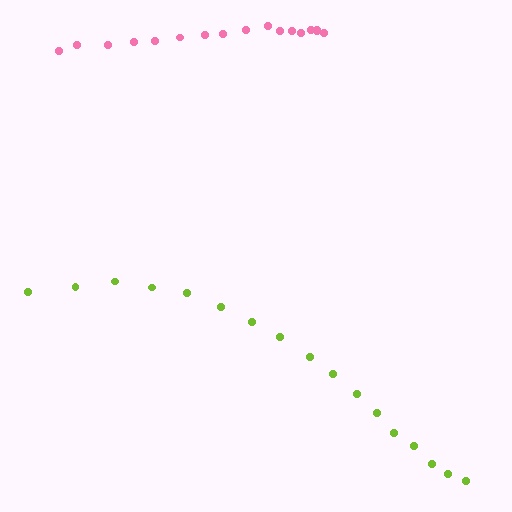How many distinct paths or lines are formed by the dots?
There are 2 distinct paths.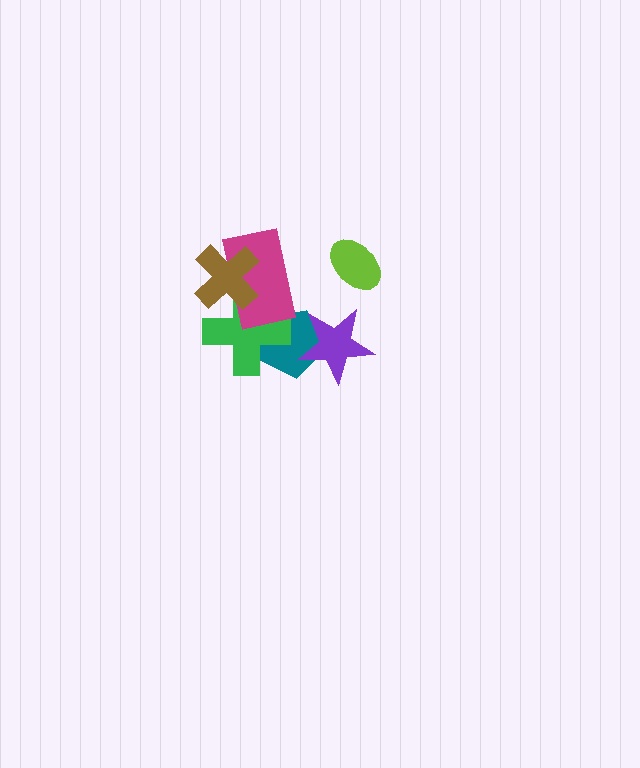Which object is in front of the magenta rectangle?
The brown cross is in front of the magenta rectangle.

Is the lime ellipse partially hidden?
No, no other shape covers it.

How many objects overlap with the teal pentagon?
3 objects overlap with the teal pentagon.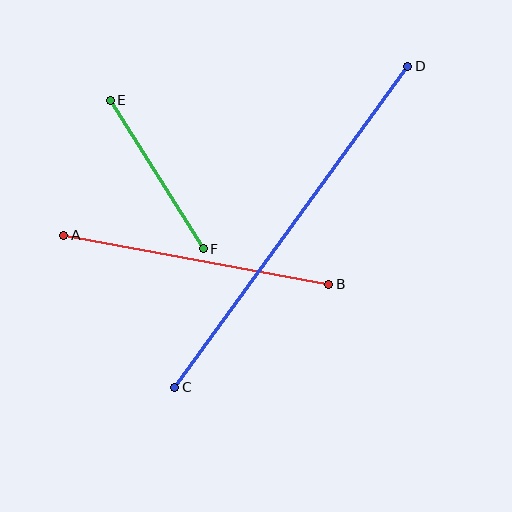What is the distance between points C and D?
The distance is approximately 396 pixels.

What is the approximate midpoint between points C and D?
The midpoint is at approximately (291, 227) pixels.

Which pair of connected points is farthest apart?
Points C and D are farthest apart.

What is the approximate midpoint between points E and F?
The midpoint is at approximately (157, 175) pixels.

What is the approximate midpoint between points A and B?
The midpoint is at approximately (196, 260) pixels.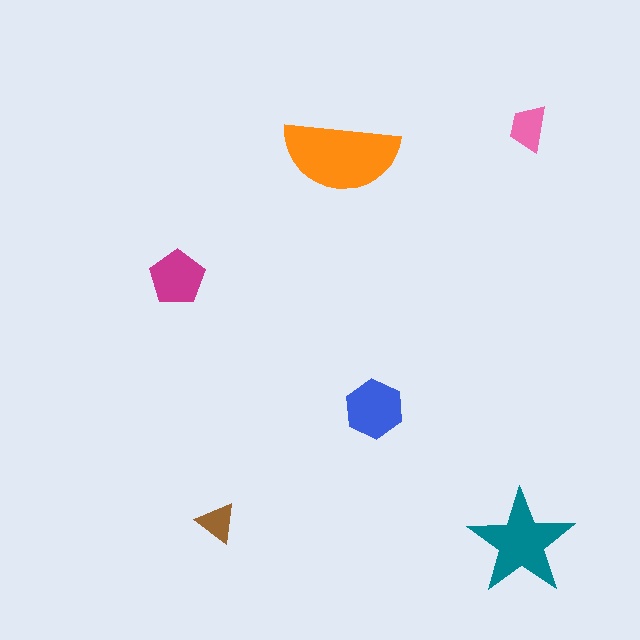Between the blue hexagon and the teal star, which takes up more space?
The teal star.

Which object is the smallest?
The brown triangle.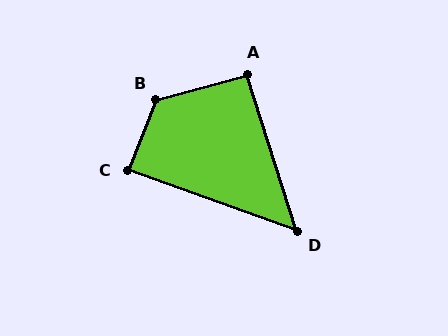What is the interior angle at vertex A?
Approximately 92 degrees (approximately right).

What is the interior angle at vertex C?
Approximately 88 degrees (approximately right).